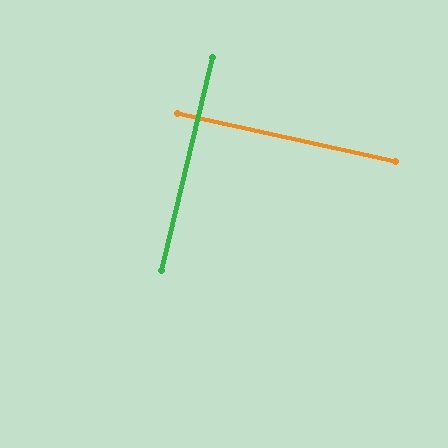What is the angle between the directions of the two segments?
Approximately 89 degrees.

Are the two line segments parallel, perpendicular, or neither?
Perpendicular — they meet at approximately 89°.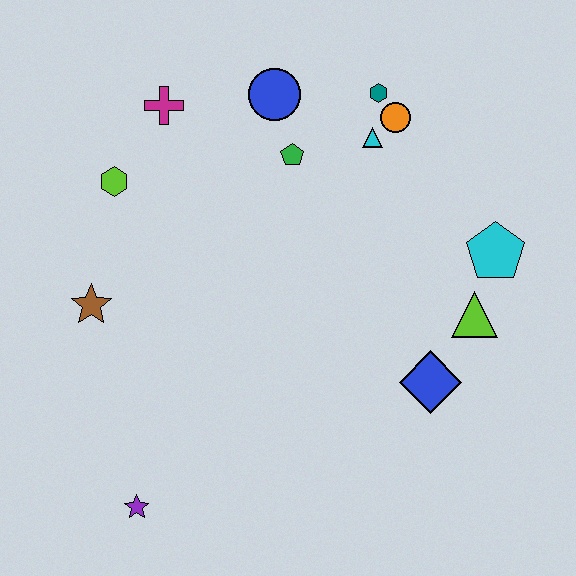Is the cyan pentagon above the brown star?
Yes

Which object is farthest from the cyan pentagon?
The purple star is farthest from the cyan pentagon.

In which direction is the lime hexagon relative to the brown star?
The lime hexagon is above the brown star.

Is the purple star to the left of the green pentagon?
Yes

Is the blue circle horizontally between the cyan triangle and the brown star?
Yes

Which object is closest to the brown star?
The lime hexagon is closest to the brown star.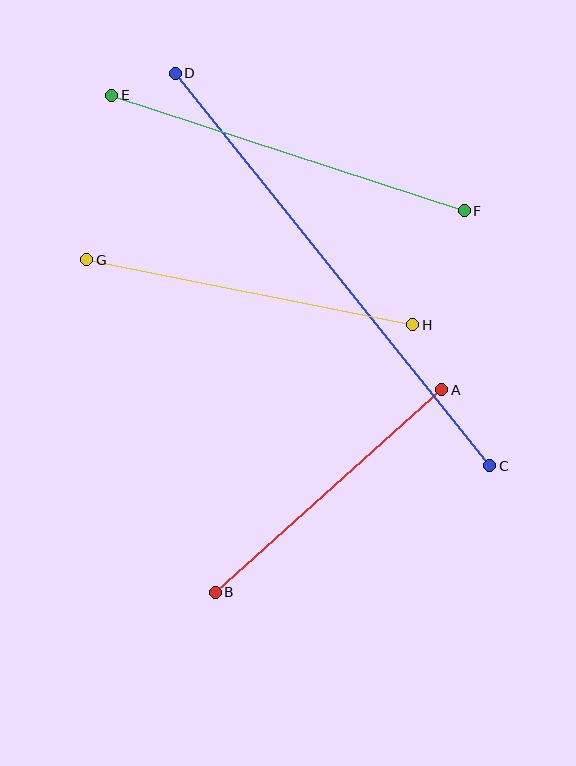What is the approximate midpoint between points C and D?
The midpoint is at approximately (333, 269) pixels.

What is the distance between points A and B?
The distance is approximately 304 pixels.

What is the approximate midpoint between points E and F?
The midpoint is at approximately (288, 153) pixels.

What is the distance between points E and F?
The distance is approximately 371 pixels.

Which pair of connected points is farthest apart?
Points C and D are farthest apart.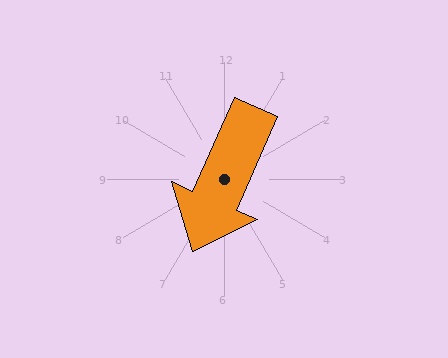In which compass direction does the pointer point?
Southwest.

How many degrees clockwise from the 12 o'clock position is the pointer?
Approximately 204 degrees.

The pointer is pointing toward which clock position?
Roughly 7 o'clock.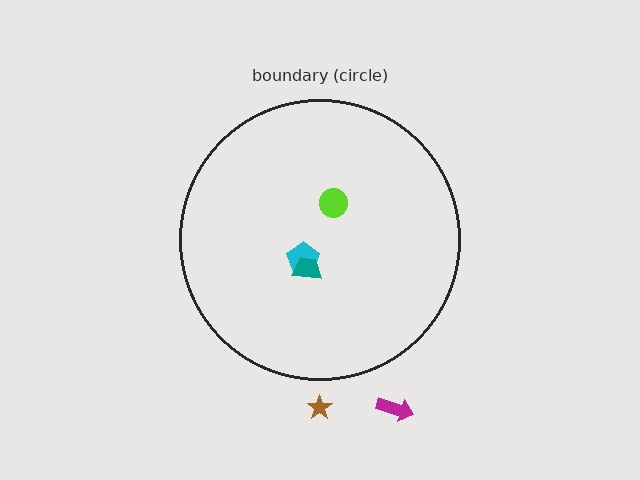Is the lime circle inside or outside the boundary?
Inside.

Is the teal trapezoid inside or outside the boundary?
Inside.